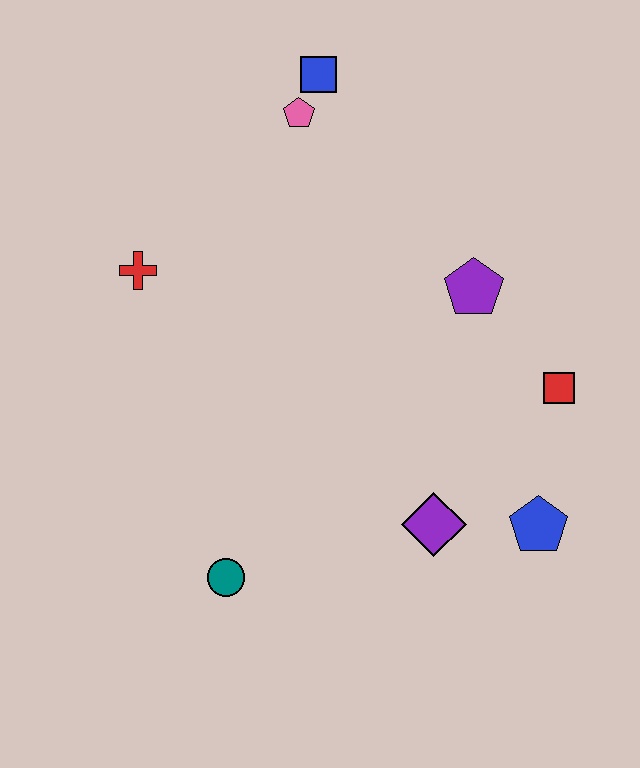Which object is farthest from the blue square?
The teal circle is farthest from the blue square.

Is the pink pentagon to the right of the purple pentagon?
No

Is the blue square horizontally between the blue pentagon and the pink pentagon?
Yes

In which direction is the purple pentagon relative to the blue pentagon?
The purple pentagon is above the blue pentagon.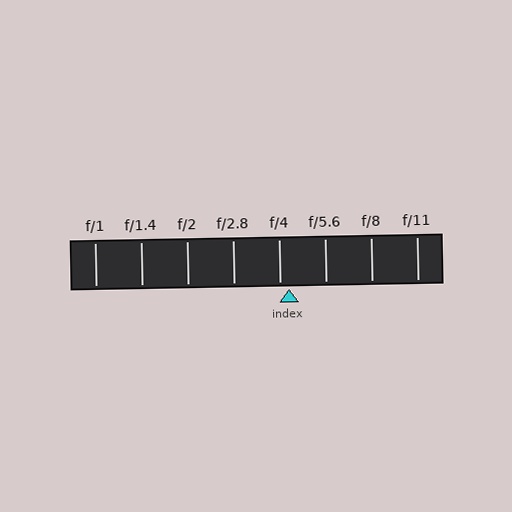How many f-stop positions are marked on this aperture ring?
There are 8 f-stop positions marked.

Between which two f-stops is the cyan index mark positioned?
The index mark is between f/4 and f/5.6.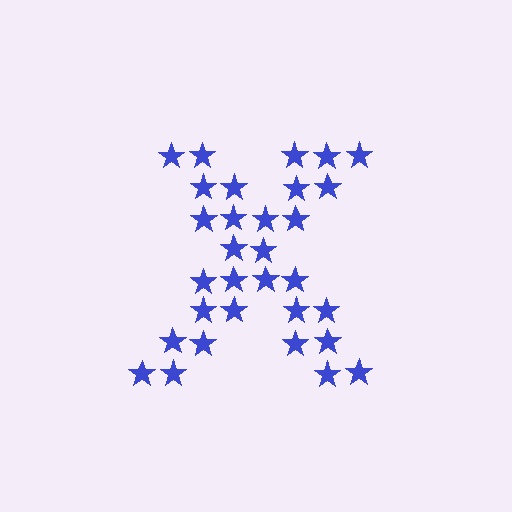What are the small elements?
The small elements are stars.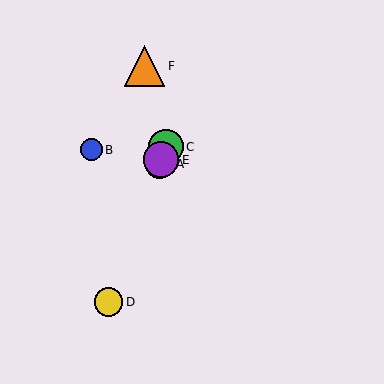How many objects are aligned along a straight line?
4 objects (A, C, D, E) are aligned along a straight line.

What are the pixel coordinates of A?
Object A is at (159, 164).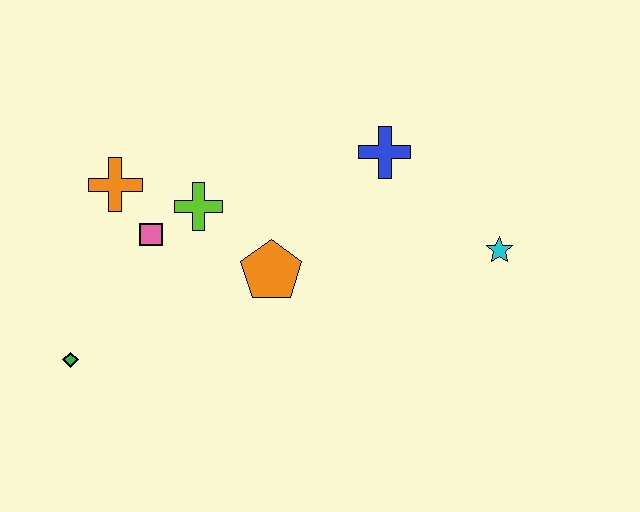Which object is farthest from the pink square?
The cyan star is farthest from the pink square.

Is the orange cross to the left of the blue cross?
Yes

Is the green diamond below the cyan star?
Yes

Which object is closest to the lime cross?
The pink square is closest to the lime cross.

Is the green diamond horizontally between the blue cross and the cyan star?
No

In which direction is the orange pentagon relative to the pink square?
The orange pentagon is to the right of the pink square.